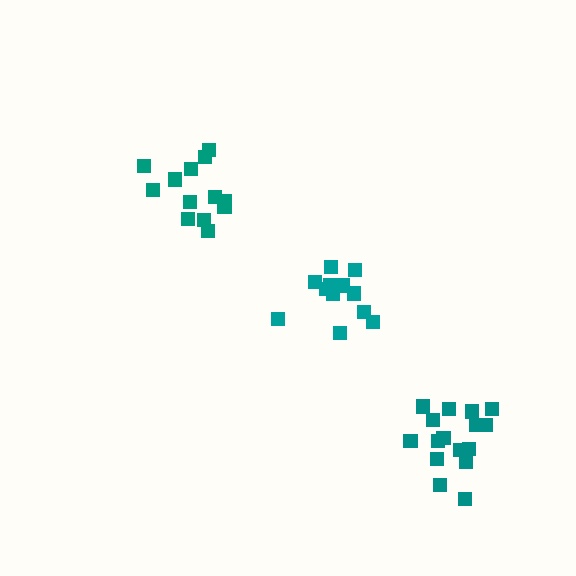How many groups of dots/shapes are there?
There are 3 groups.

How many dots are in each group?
Group 1: 12 dots, Group 2: 13 dots, Group 3: 16 dots (41 total).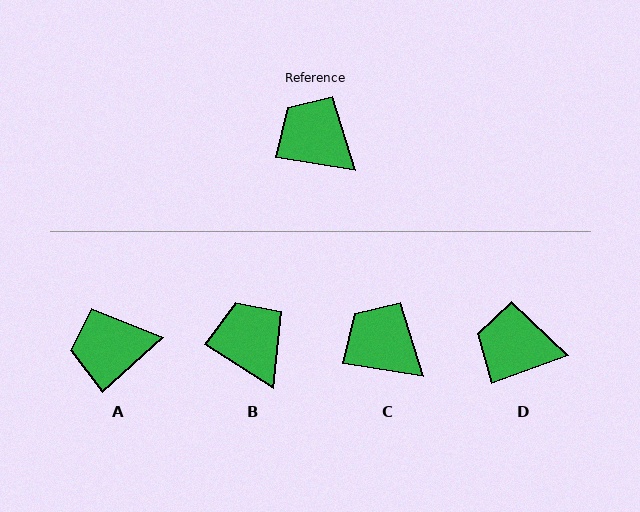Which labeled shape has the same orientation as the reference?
C.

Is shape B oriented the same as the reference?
No, it is off by about 24 degrees.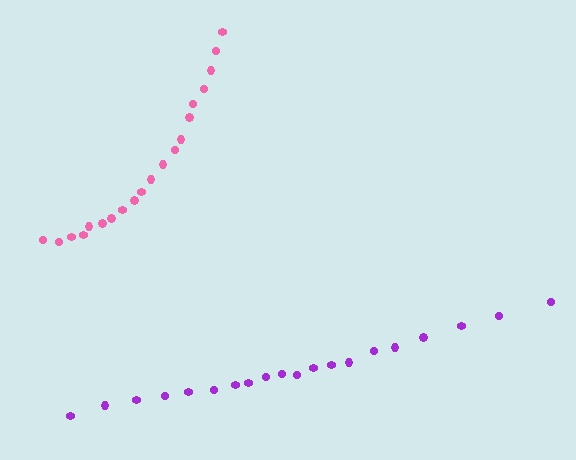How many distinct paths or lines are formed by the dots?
There are 2 distinct paths.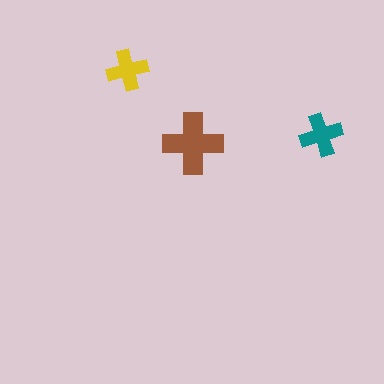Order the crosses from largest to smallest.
the brown one, the teal one, the yellow one.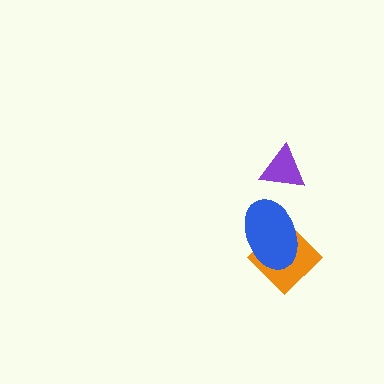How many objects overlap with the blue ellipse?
1 object overlaps with the blue ellipse.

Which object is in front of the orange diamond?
The blue ellipse is in front of the orange diamond.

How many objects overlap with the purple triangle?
0 objects overlap with the purple triangle.